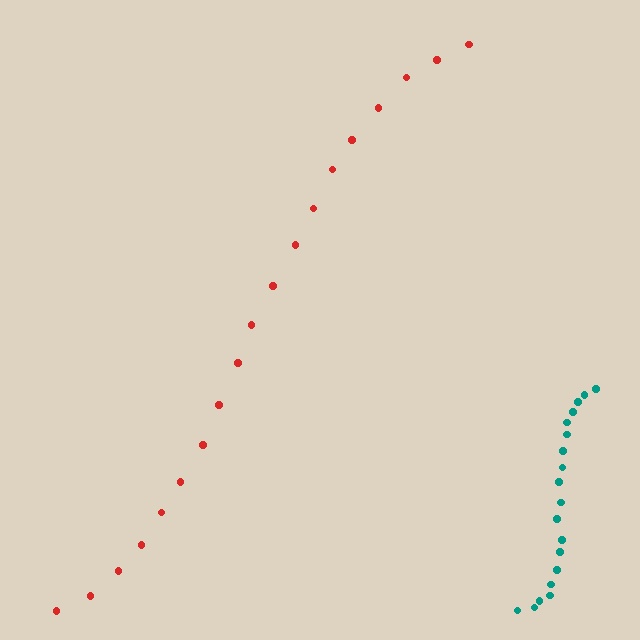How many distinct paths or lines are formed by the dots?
There are 2 distinct paths.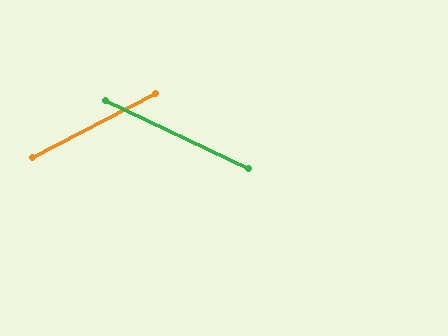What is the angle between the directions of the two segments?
Approximately 53 degrees.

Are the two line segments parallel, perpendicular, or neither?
Neither parallel nor perpendicular — they differ by about 53°.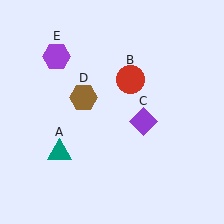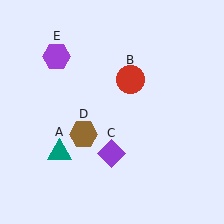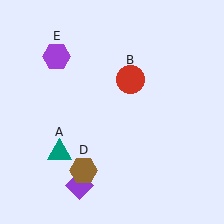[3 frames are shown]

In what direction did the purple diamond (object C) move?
The purple diamond (object C) moved down and to the left.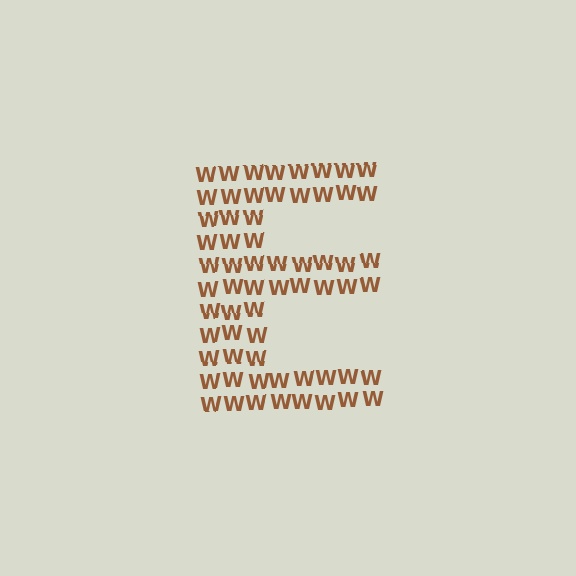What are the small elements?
The small elements are letter W's.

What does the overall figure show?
The overall figure shows the letter E.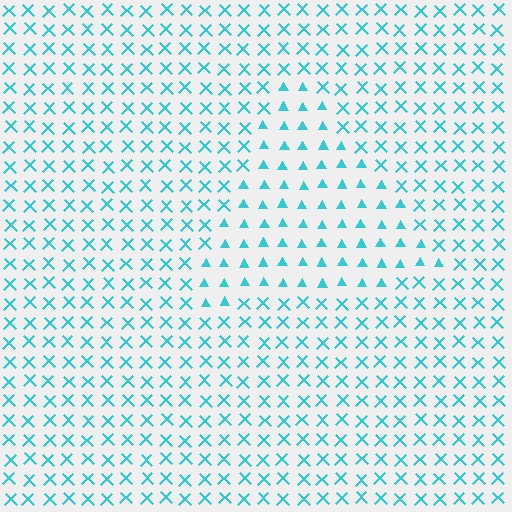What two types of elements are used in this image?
The image uses triangles inside the triangle region and X marks outside it.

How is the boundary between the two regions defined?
The boundary is defined by a change in element shape: triangles inside vs. X marks outside. All elements share the same color and spacing.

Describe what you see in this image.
The image is filled with small cyan elements arranged in a uniform grid. A triangle-shaped region contains triangles, while the surrounding area contains X marks. The boundary is defined purely by the change in element shape.